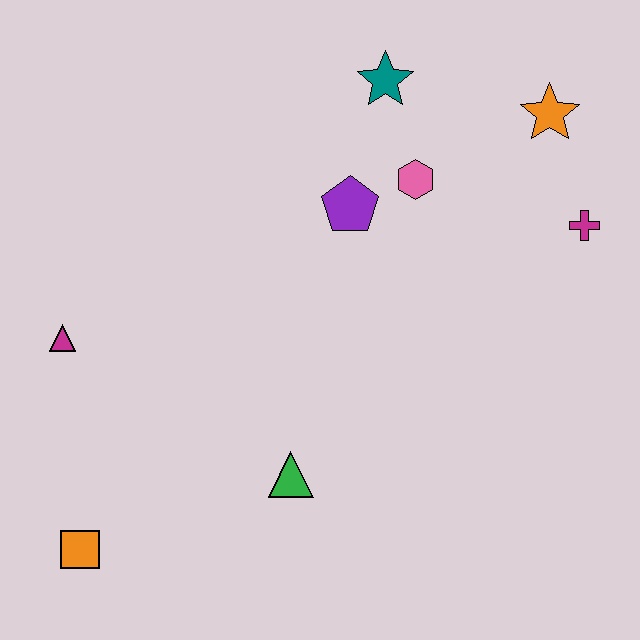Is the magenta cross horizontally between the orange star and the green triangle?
No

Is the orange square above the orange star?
No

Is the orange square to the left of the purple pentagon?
Yes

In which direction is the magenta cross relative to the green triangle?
The magenta cross is to the right of the green triangle.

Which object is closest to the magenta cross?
The orange star is closest to the magenta cross.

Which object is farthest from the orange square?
The orange star is farthest from the orange square.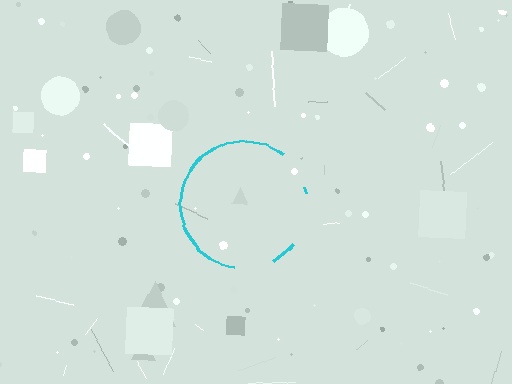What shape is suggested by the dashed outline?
The dashed outline suggests a circle.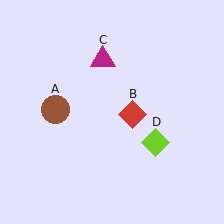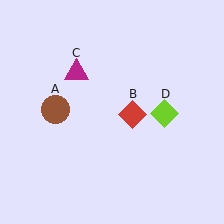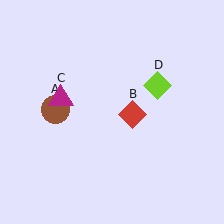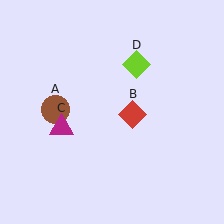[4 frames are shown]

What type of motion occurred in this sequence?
The magenta triangle (object C), lime diamond (object D) rotated counterclockwise around the center of the scene.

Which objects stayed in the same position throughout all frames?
Brown circle (object A) and red diamond (object B) remained stationary.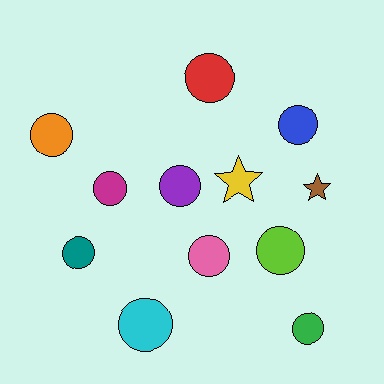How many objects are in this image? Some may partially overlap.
There are 12 objects.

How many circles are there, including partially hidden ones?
There are 10 circles.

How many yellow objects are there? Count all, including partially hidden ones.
There is 1 yellow object.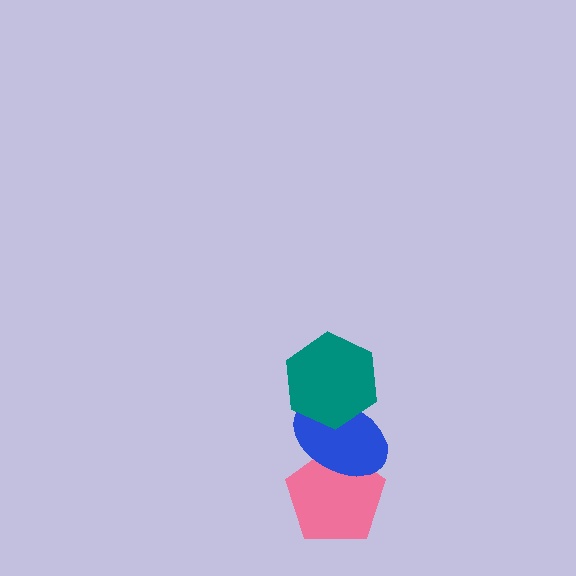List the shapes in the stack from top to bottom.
From top to bottom: the teal hexagon, the blue ellipse, the pink pentagon.